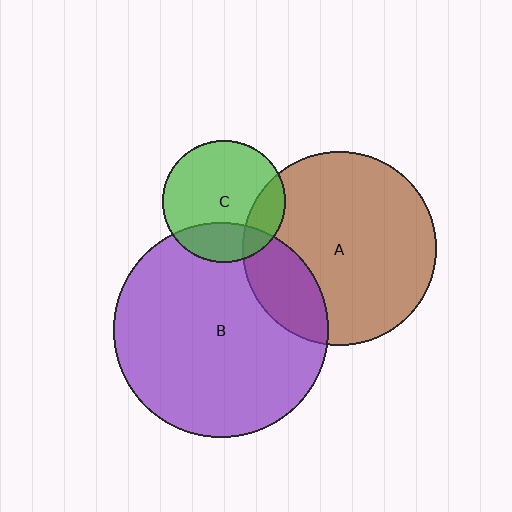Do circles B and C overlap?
Yes.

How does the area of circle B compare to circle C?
Approximately 3.1 times.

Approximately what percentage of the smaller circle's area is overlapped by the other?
Approximately 25%.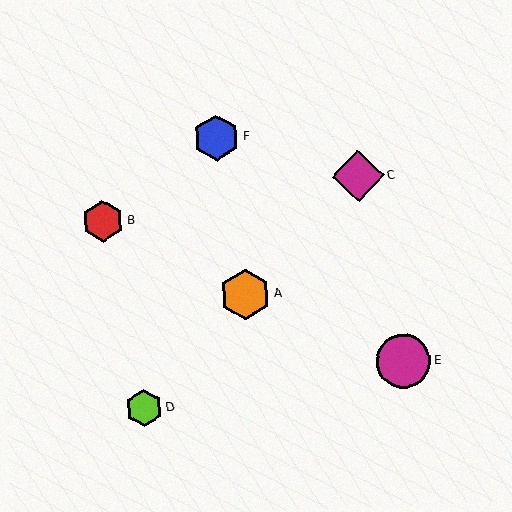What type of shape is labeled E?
Shape E is a magenta circle.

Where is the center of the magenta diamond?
The center of the magenta diamond is at (358, 176).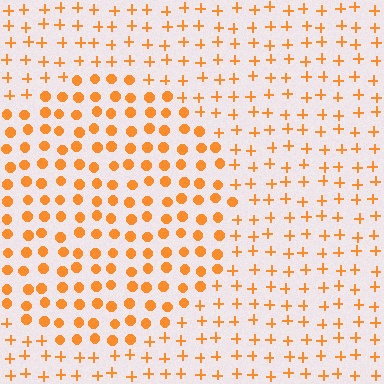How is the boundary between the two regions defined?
The boundary is defined by a change in element shape: circles inside vs. plus signs outside. All elements share the same color and spacing.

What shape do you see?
I see a circle.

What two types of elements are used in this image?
The image uses circles inside the circle region and plus signs outside it.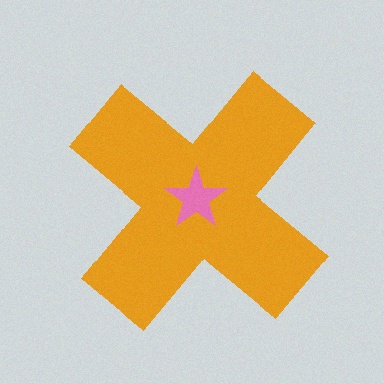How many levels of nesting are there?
2.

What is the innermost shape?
The pink star.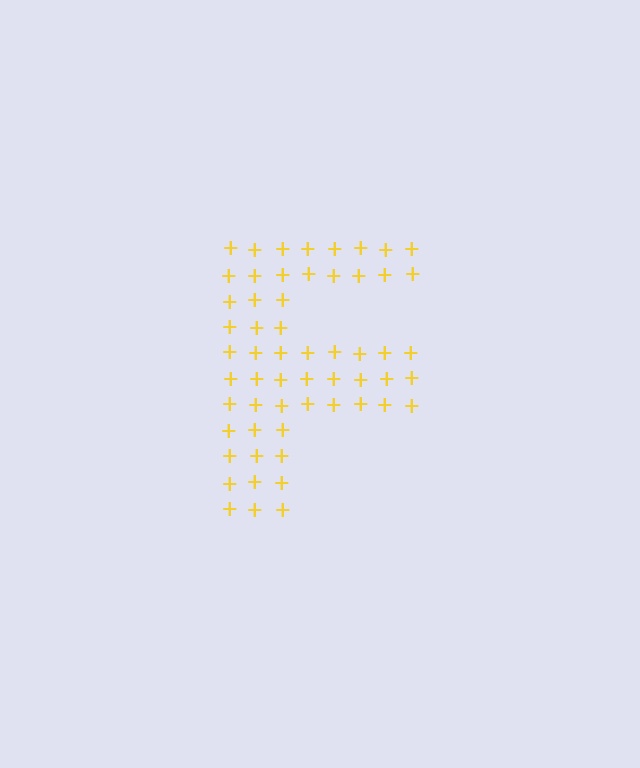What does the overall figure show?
The overall figure shows the letter F.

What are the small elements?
The small elements are plus signs.